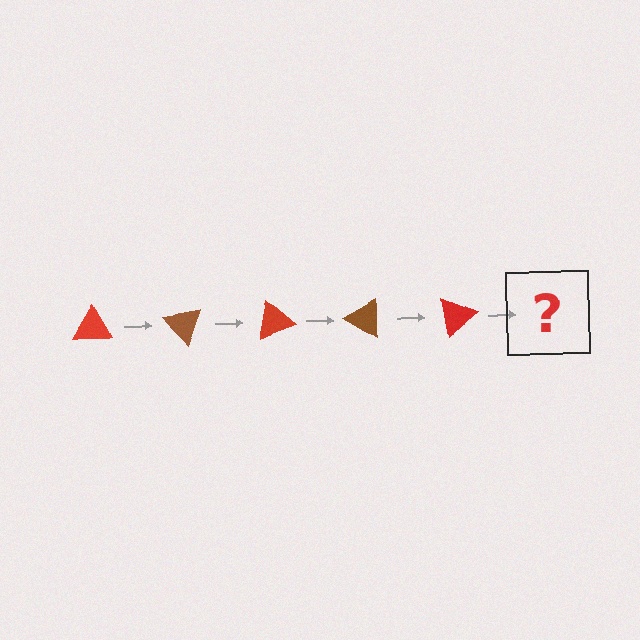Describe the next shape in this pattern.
It should be a brown triangle, rotated 250 degrees from the start.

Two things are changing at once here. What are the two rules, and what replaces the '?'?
The two rules are that it rotates 50 degrees each step and the color cycles through red and brown. The '?' should be a brown triangle, rotated 250 degrees from the start.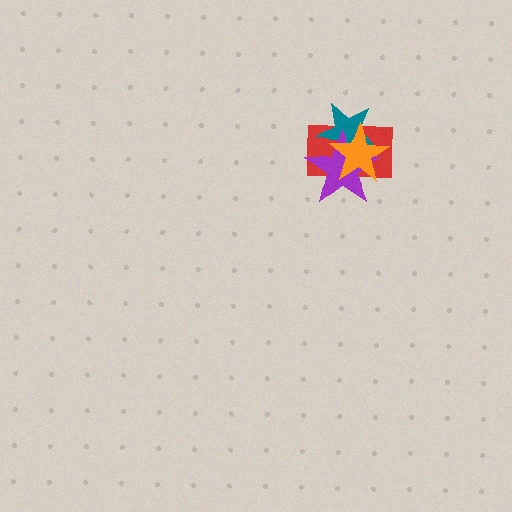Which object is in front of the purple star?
The orange star is in front of the purple star.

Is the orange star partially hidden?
No, no other shape covers it.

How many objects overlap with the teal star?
3 objects overlap with the teal star.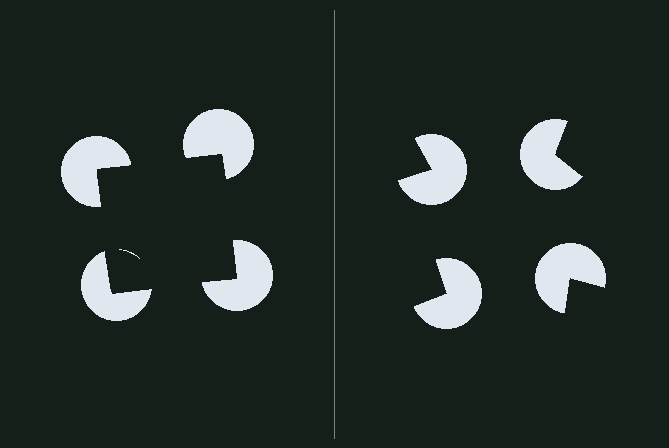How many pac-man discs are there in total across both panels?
8 — 4 on each side.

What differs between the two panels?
The pac-man discs are positioned identically on both sides; only the wedge orientations differ. On the left they align to a square; on the right they are misaligned.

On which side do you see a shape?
An illusory square appears on the left side. On the right side the wedge cuts are rotated, so no coherent shape forms.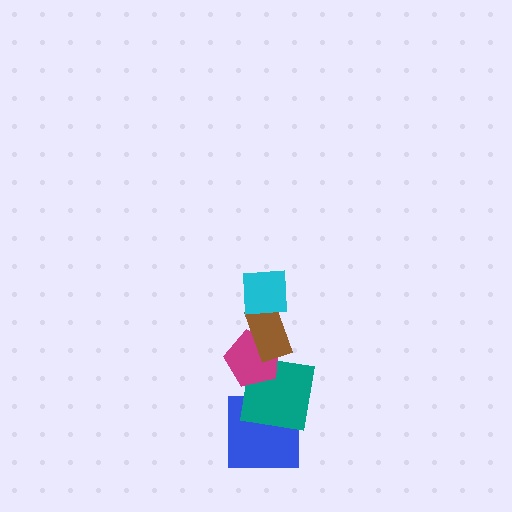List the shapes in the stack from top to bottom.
From top to bottom: the cyan square, the brown rectangle, the magenta pentagon, the teal square, the blue square.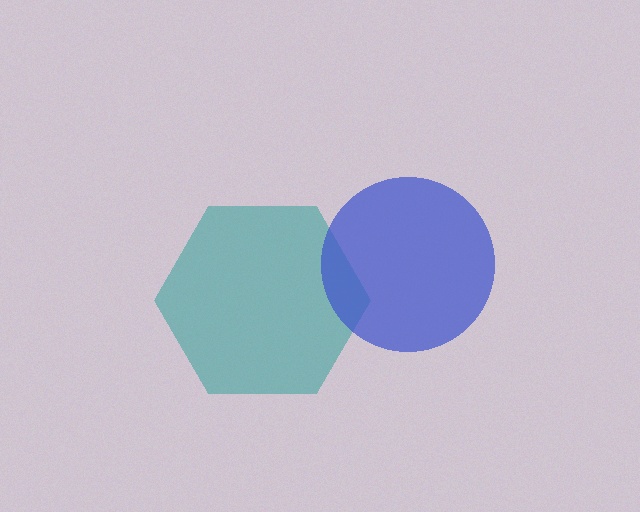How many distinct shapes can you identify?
There are 2 distinct shapes: a teal hexagon, a blue circle.